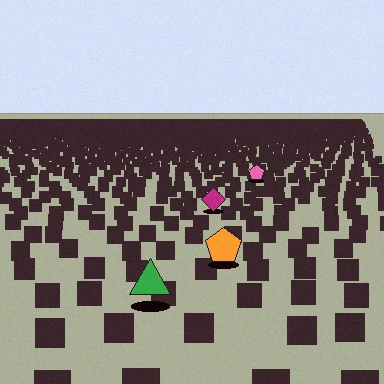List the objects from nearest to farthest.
From nearest to farthest: the green triangle, the orange pentagon, the magenta diamond, the pink pentagon.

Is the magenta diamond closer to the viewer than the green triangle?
No. The green triangle is closer — you can tell from the texture gradient: the ground texture is coarser near it.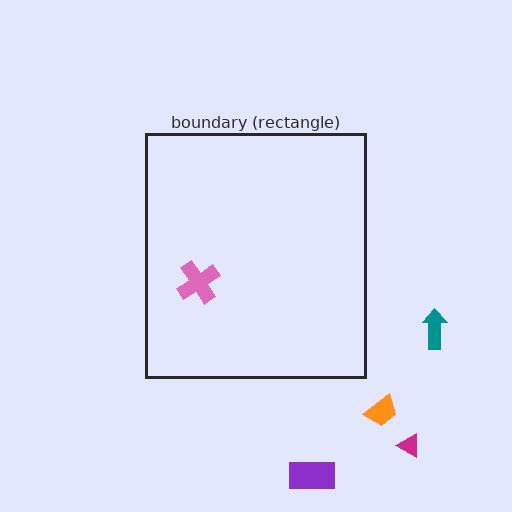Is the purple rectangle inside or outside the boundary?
Outside.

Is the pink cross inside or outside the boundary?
Inside.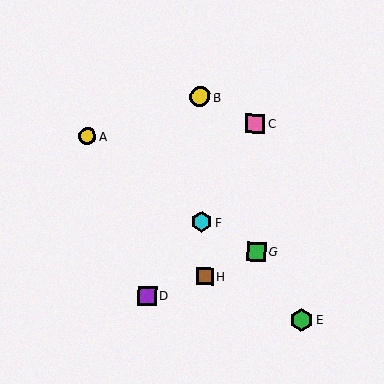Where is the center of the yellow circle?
The center of the yellow circle is at (200, 97).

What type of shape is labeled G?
Shape G is a green square.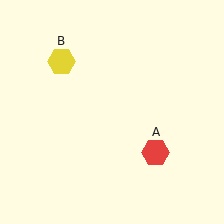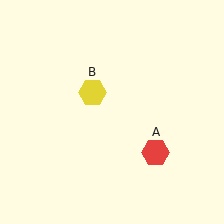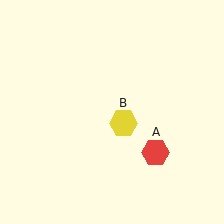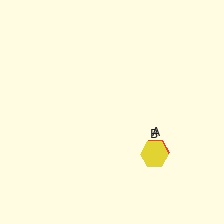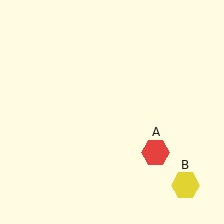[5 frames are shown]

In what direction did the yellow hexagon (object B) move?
The yellow hexagon (object B) moved down and to the right.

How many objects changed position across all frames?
1 object changed position: yellow hexagon (object B).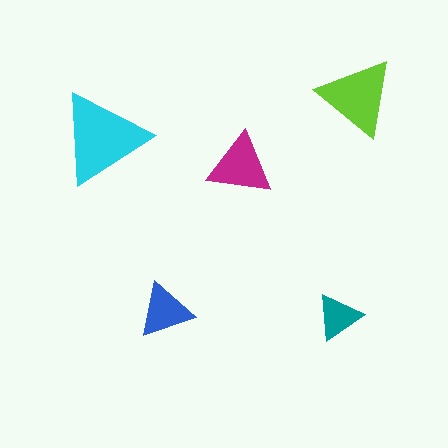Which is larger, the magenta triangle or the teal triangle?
The magenta one.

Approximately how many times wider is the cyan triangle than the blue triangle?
About 1.5 times wider.